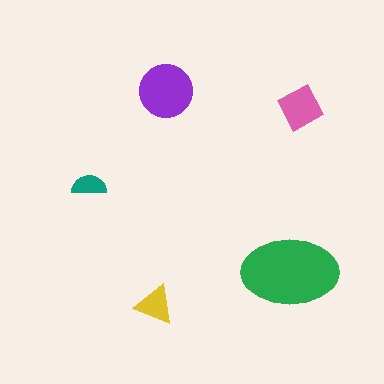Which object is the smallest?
The teal semicircle.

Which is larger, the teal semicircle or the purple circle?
The purple circle.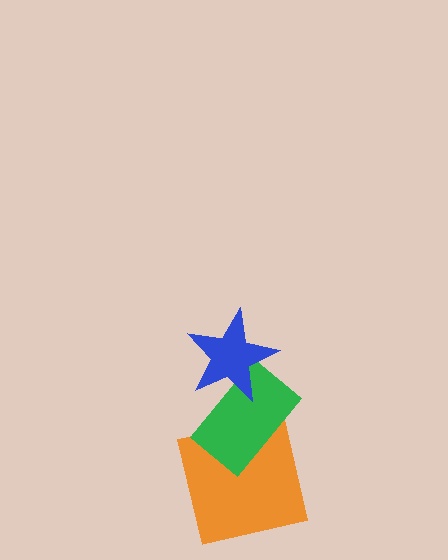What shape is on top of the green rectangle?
The blue star is on top of the green rectangle.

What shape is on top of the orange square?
The green rectangle is on top of the orange square.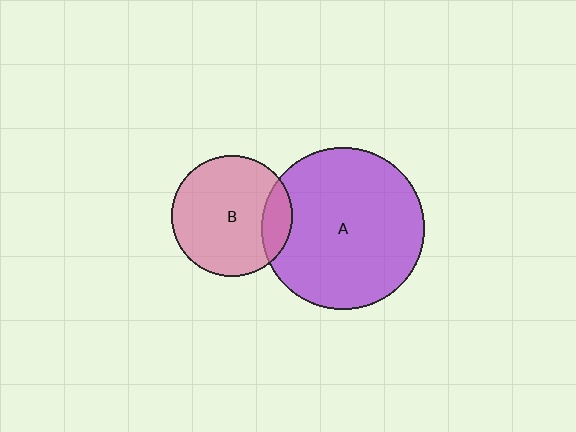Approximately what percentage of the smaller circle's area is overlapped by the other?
Approximately 15%.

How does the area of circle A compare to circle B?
Approximately 1.8 times.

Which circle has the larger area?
Circle A (purple).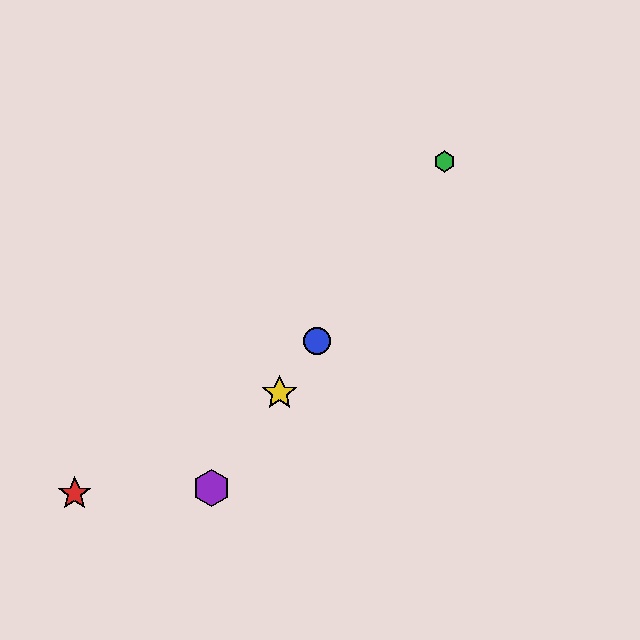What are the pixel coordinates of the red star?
The red star is at (75, 493).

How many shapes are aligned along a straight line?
4 shapes (the blue circle, the green hexagon, the yellow star, the purple hexagon) are aligned along a straight line.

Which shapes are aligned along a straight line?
The blue circle, the green hexagon, the yellow star, the purple hexagon are aligned along a straight line.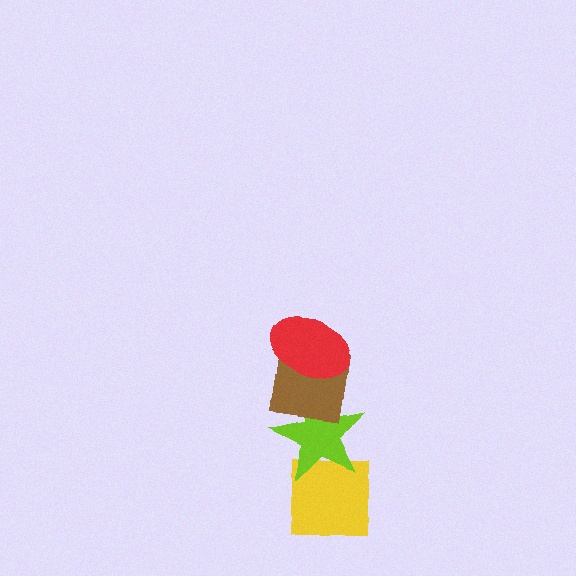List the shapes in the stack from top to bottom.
From top to bottom: the red ellipse, the brown square, the lime star, the yellow square.